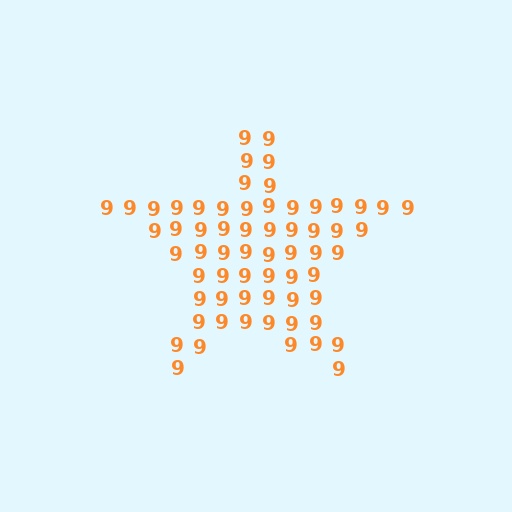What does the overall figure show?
The overall figure shows a star.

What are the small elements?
The small elements are digit 9's.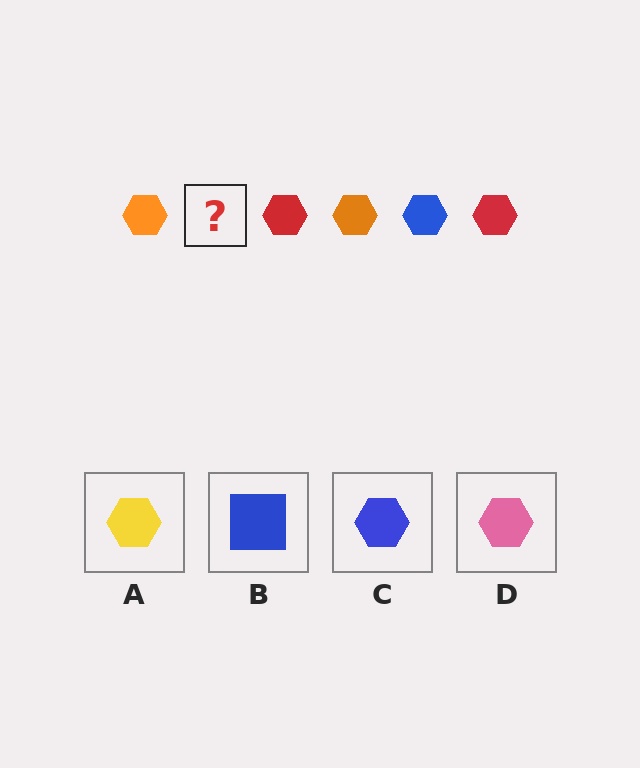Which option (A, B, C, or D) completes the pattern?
C.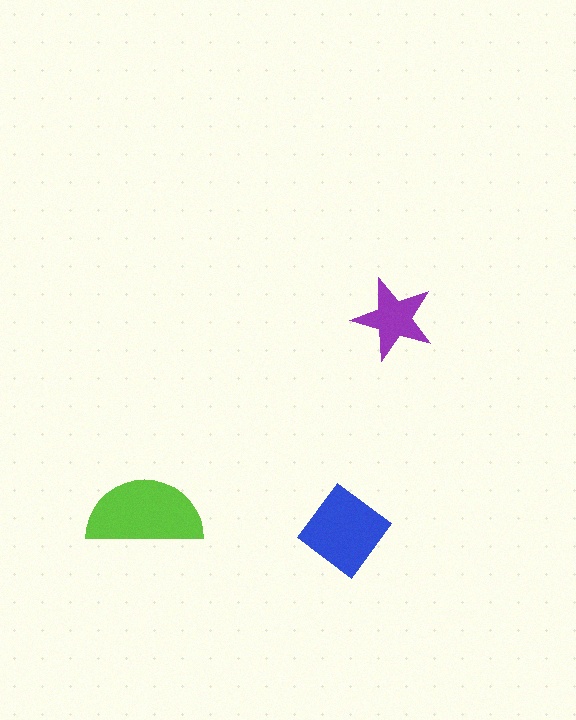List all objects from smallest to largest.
The purple star, the blue diamond, the lime semicircle.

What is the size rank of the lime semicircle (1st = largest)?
1st.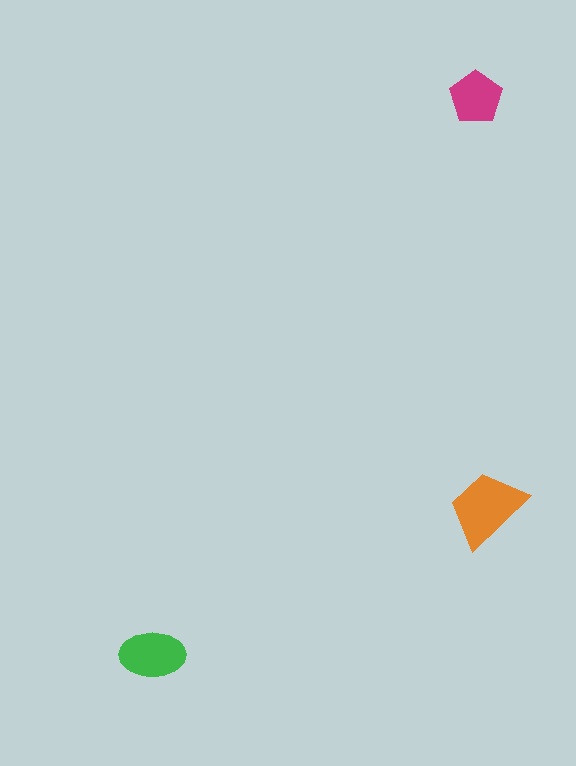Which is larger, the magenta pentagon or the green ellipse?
The green ellipse.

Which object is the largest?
The orange trapezoid.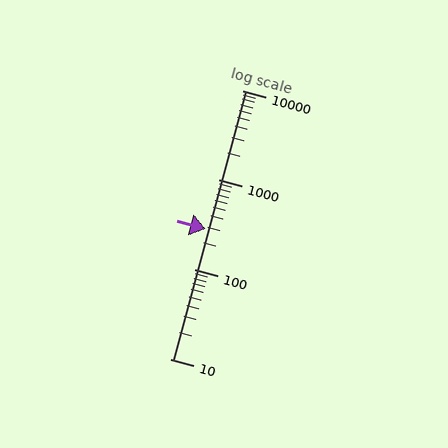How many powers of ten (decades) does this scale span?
The scale spans 3 decades, from 10 to 10000.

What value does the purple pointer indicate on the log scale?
The pointer indicates approximately 280.